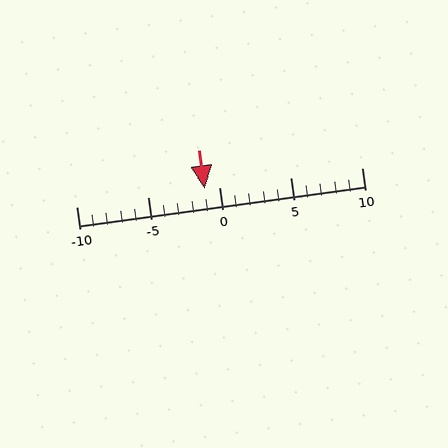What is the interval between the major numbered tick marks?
The major tick marks are spaced 5 units apart.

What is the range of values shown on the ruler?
The ruler shows values from -10 to 10.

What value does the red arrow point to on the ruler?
The red arrow points to approximately -1.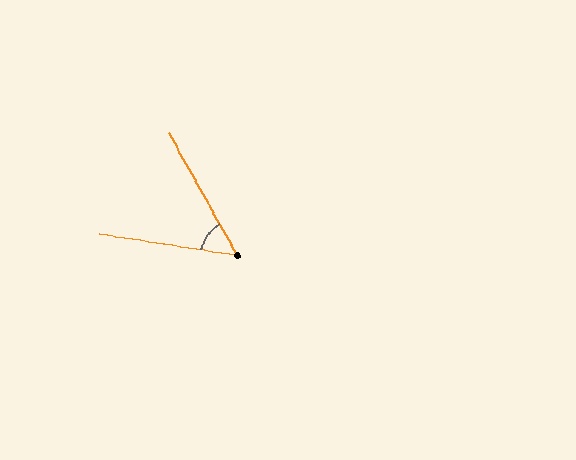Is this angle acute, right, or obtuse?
It is acute.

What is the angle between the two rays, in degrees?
Approximately 52 degrees.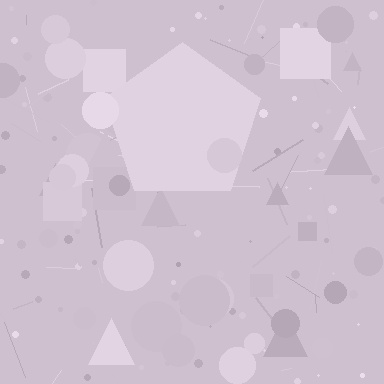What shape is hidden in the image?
A pentagon is hidden in the image.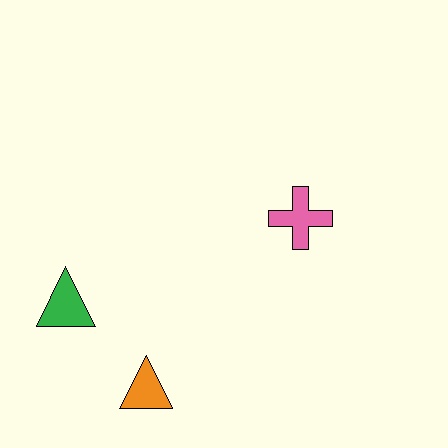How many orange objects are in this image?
There is 1 orange object.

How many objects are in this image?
There are 3 objects.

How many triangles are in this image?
There are 2 triangles.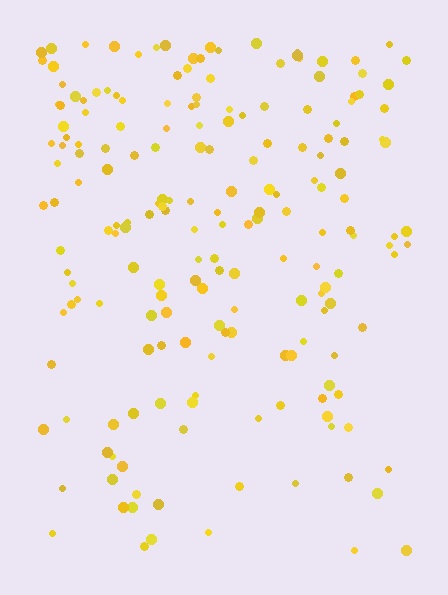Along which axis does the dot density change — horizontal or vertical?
Vertical.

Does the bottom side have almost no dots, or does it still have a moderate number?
Still a moderate number, just noticeably fewer than the top.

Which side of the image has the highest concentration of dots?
The top.